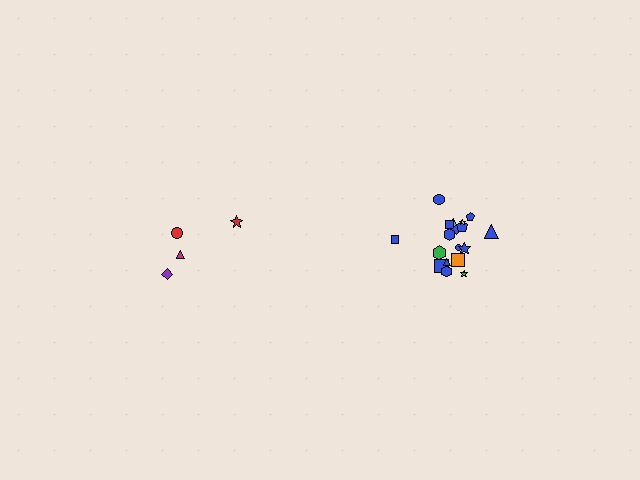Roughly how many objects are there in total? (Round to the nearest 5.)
Roughly 20 objects in total.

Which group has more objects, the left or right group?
The right group.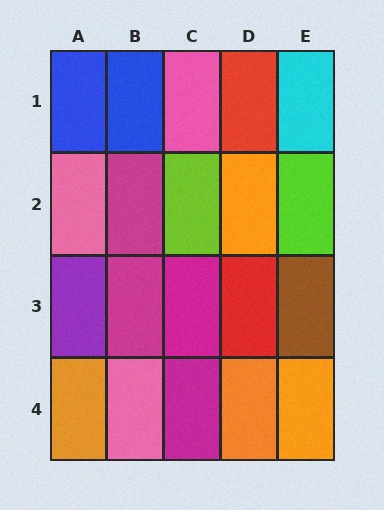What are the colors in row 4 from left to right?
Orange, pink, magenta, orange, orange.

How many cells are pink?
3 cells are pink.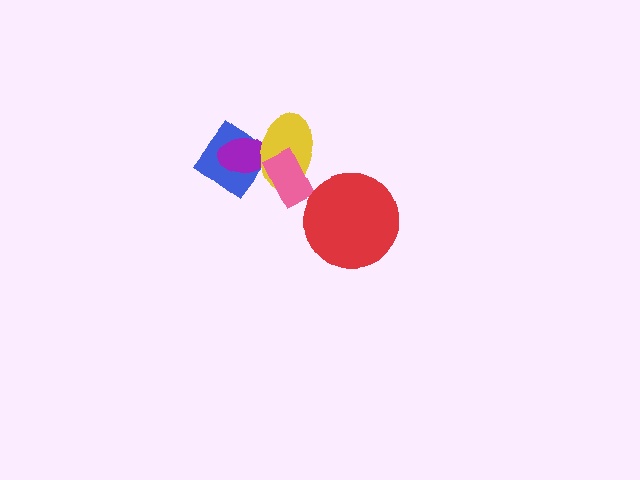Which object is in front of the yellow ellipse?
The pink rectangle is in front of the yellow ellipse.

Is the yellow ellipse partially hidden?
Yes, it is partially covered by another shape.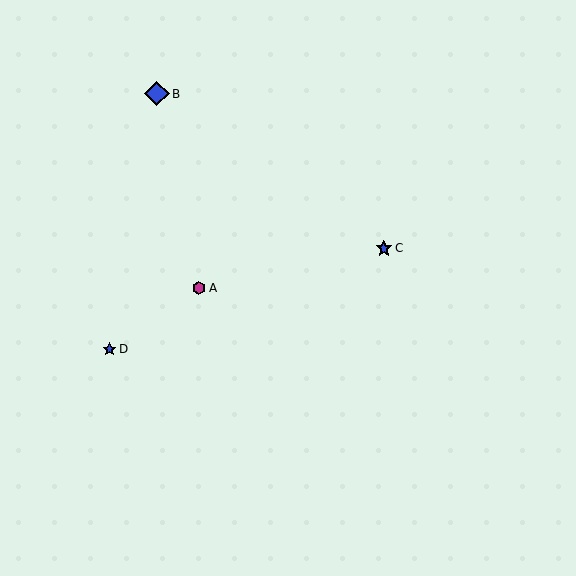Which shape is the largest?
The blue diamond (labeled B) is the largest.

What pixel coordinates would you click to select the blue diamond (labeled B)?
Click at (157, 94) to select the blue diamond B.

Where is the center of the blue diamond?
The center of the blue diamond is at (157, 94).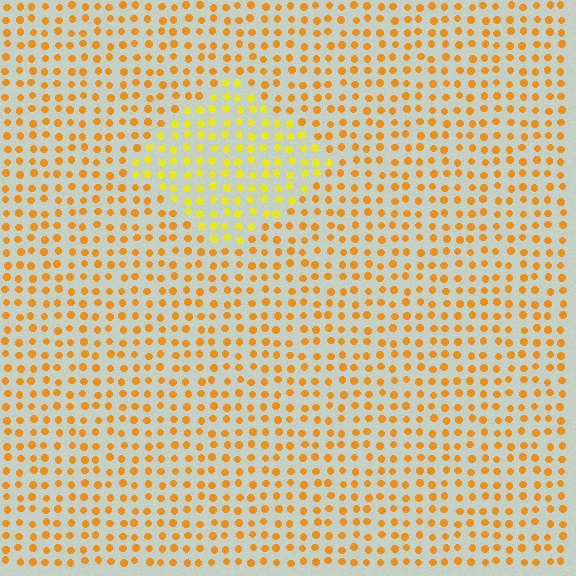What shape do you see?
I see a diamond.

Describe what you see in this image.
The image is filled with small orange elements in a uniform arrangement. A diamond-shaped region is visible where the elements are tinted to a slightly different hue, forming a subtle color boundary.